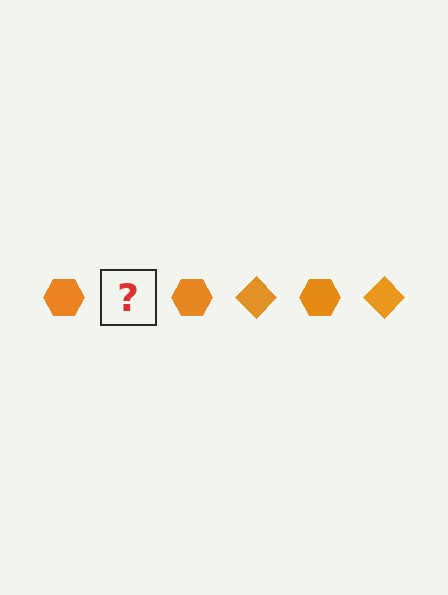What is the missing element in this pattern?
The missing element is an orange diamond.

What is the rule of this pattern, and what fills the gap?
The rule is that the pattern cycles through hexagon, diamond shapes in orange. The gap should be filled with an orange diamond.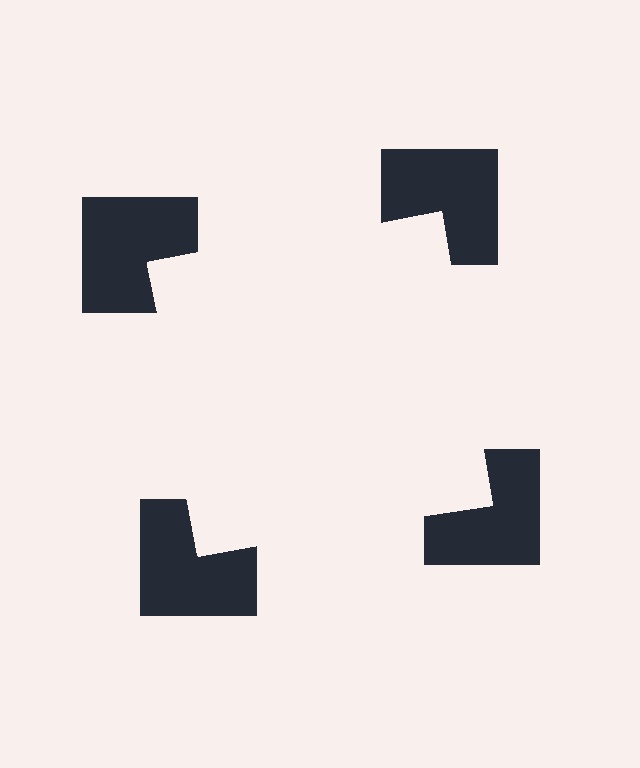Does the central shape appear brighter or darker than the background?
It typically appears slightly brighter than the background, even though no actual brightness change is drawn.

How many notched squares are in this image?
There are 4 — one at each vertex of the illusory square.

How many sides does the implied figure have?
4 sides.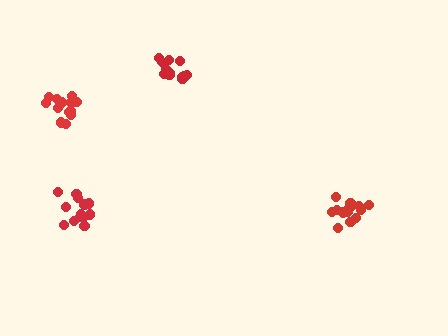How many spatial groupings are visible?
There are 4 spatial groupings.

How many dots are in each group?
Group 1: 12 dots, Group 2: 14 dots, Group 3: 14 dots, Group 4: 14 dots (54 total).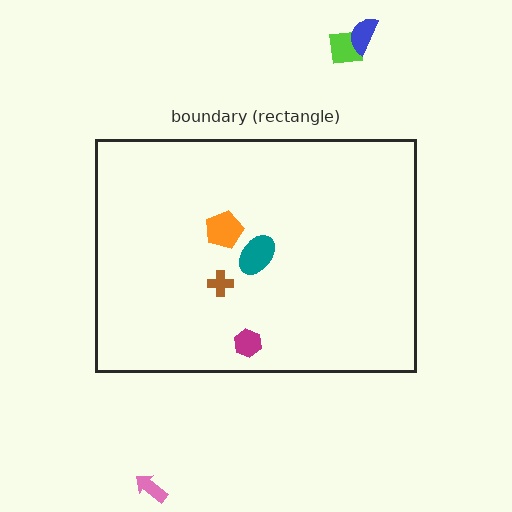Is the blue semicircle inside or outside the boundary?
Outside.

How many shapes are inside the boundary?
4 inside, 3 outside.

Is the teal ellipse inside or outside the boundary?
Inside.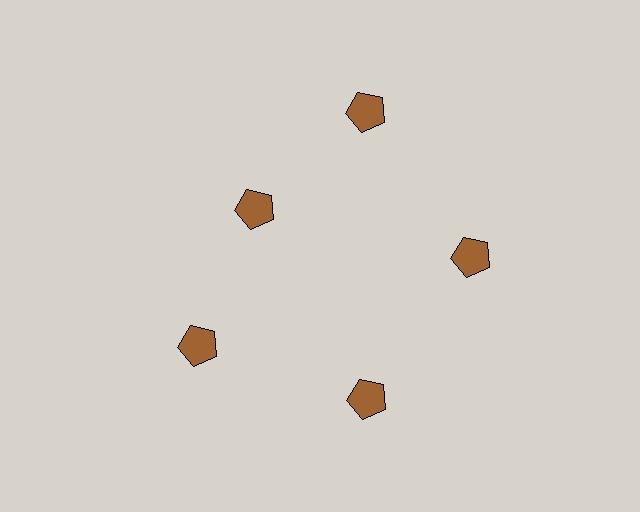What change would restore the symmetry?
The symmetry would be restored by moving it outward, back onto the ring so that all 5 pentagons sit at equal angles and equal distance from the center.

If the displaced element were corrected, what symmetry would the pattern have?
It would have 5-fold rotational symmetry — the pattern would map onto itself every 72 degrees.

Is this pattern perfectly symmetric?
No. The 5 brown pentagons are arranged in a ring, but one element near the 10 o'clock position is pulled inward toward the center, breaking the 5-fold rotational symmetry.